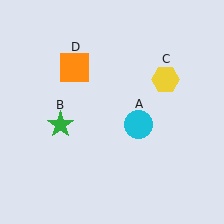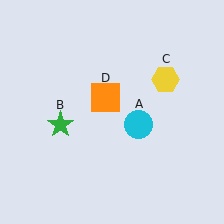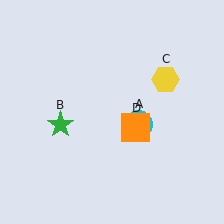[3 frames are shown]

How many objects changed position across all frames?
1 object changed position: orange square (object D).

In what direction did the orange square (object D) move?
The orange square (object D) moved down and to the right.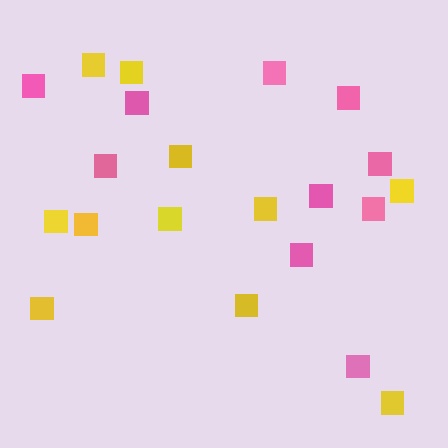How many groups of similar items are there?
There are 2 groups: one group of pink squares (10) and one group of yellow squares (11).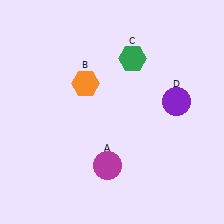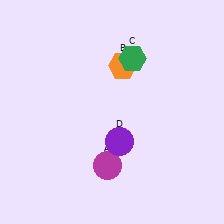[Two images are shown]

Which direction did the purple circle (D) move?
The purple circle (D) moved left.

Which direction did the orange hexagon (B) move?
The orange hexagon (B) moved right.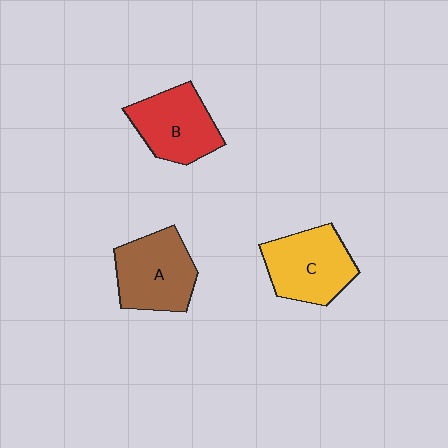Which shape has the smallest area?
Shape B (red).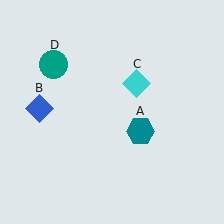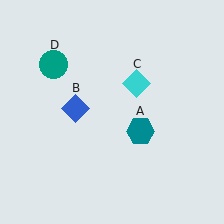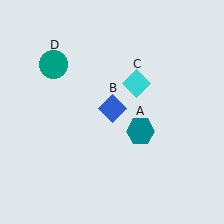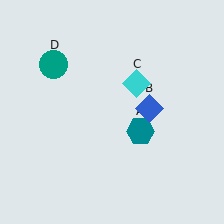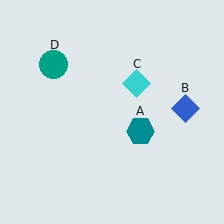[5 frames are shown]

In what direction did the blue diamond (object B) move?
The blue diamond (object B) moved right.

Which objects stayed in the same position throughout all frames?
Teal hexagon (object A) and cyan diamond (object C) and teal circle (object D) remained stationary.